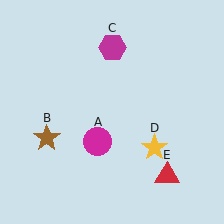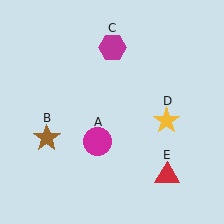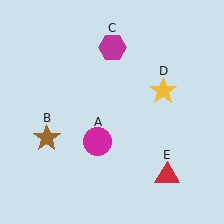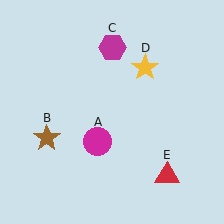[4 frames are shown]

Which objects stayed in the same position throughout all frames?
Magenta circle (object A) and brown star (object B) and magenta hexagon (object C) and red triangle (object E) remained stationary.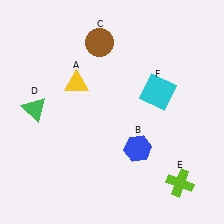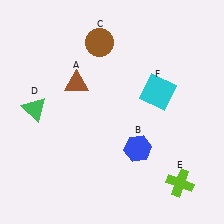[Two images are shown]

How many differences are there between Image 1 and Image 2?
There is 1 difference between the two images.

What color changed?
The triangle (A) changed from yellow in Image 1 to brown in Image 2.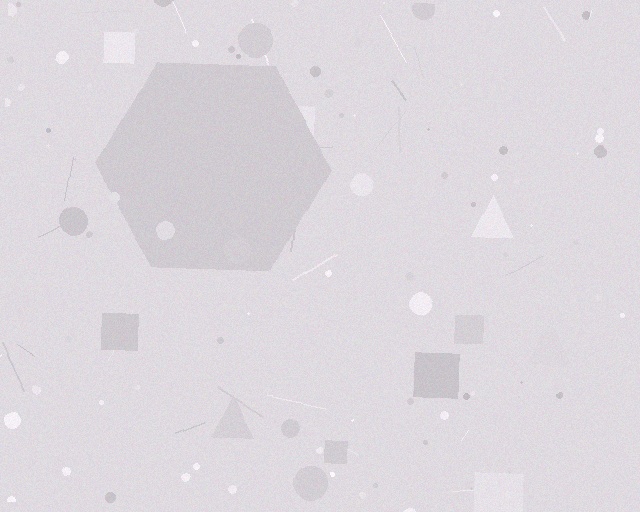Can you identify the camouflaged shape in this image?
The camouflaged shape is a hexagon.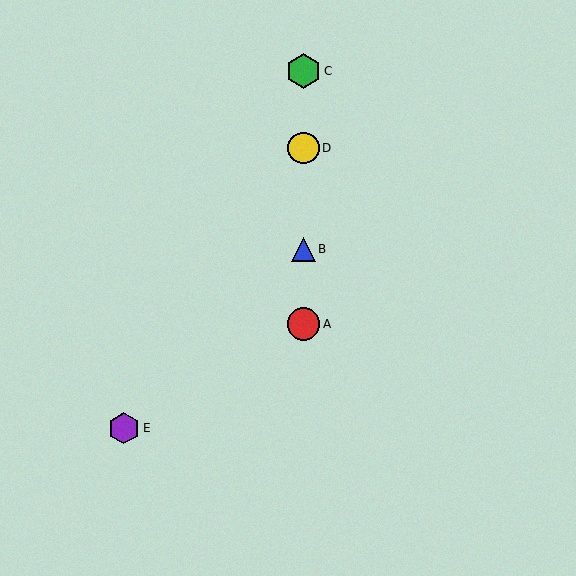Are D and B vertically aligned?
Yes, both are at x≈303.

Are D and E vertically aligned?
No, D is at x≈303 and E is at x≈124.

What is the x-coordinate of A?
Object A is at x≈303.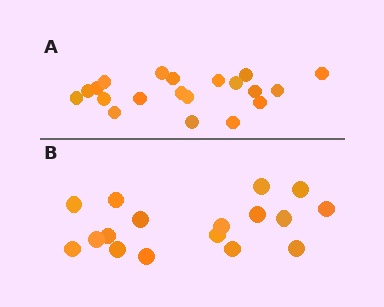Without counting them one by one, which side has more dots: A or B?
Region A (the top region) has more dots.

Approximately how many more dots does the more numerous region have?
Region A has just a few more — roughly 2 or 3 more dots than region B.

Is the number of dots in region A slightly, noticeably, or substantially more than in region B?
Region A has only slightly more — the two regions are fairly close. The ratio is roughly 1.2 to 1.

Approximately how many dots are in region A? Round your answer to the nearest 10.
About 20 dots.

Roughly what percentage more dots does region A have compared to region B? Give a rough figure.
About 20% more.